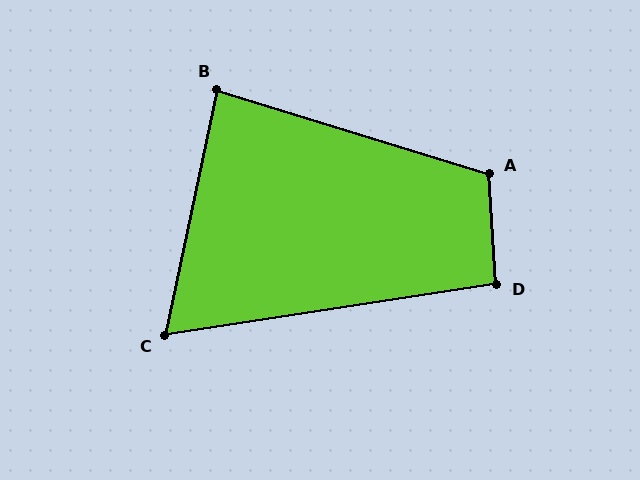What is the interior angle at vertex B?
Approximately 85 degrees (acute).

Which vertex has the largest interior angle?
A, at approximately 111 degrees.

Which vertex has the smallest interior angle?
C, at approximately 69 degrees.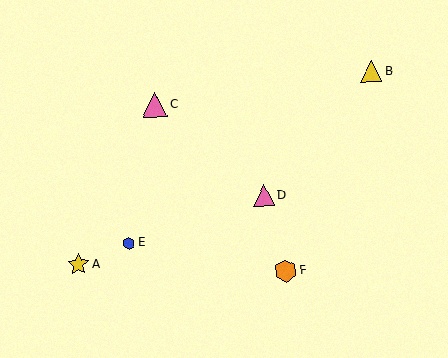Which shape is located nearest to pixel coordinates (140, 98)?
The pink triangle (labeled C) at (155, 105) is nearest to that location.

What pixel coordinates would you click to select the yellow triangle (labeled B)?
Click at (371, 72) to select the yellow triangle B.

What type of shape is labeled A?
Shape A is a yellow star.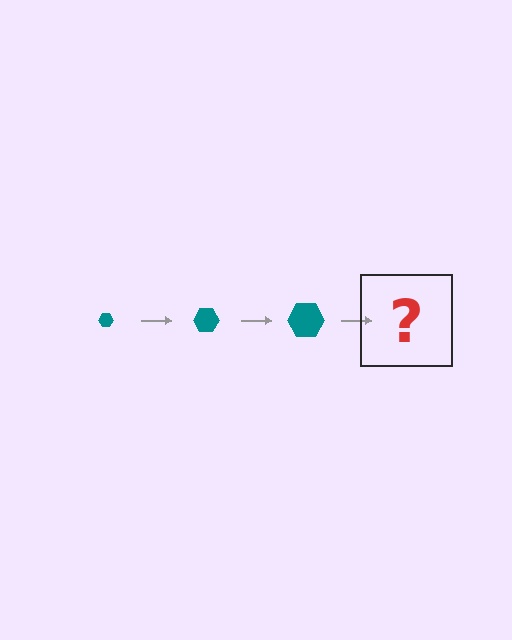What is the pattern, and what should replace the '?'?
The pattern is that the hexagon gets progressively larger each step. The '?' should be a teal hexagon, larger than the previous one.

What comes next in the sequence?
The next element should be a teal hexagon, larger than the previous one.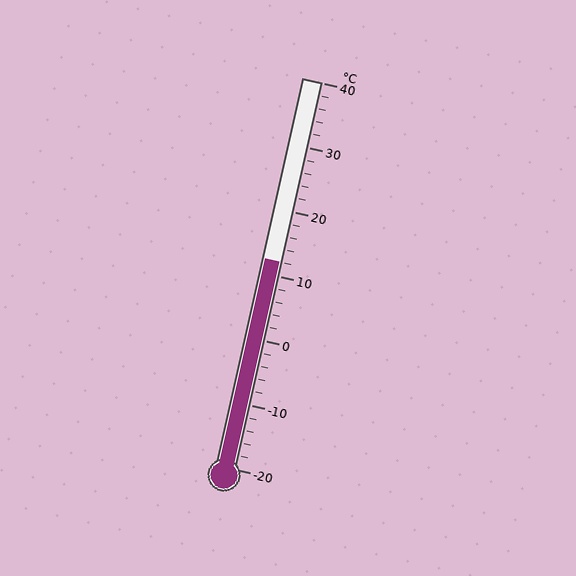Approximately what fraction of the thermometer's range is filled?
The thermometer is filled to approximately 55% of its range.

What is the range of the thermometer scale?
The thermometer scale ranges from -20°C to 40°C.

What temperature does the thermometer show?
The thermometer shows approximately 12°C.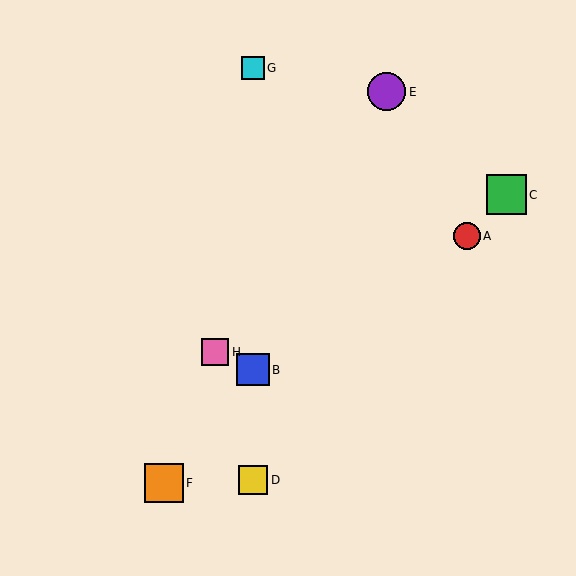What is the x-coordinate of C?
Object C is at x≈506.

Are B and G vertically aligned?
Yes, both are at x≈253.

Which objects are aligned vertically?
Objects B, D, G are aligned vertically.